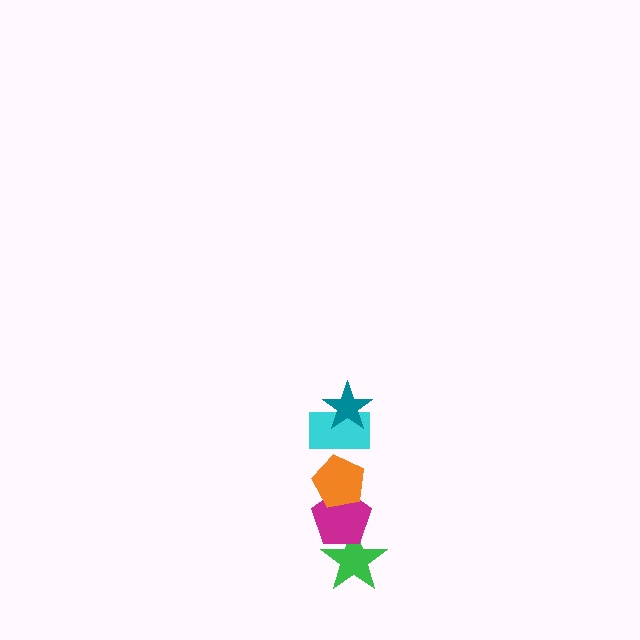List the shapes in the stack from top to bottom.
From top to bottom: the teal star, the cyan rectangle, the orange pentagon, the magenta pentagon, the green star.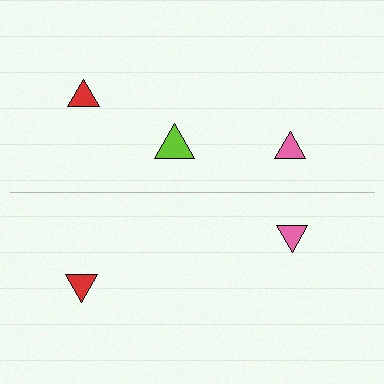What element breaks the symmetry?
A lime triangle is missing from the bottom side.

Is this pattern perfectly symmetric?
No, the pattern is not perfectly symmetric. A lime triangle is missing from the bottom side.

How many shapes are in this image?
There are 5 shapes in this image.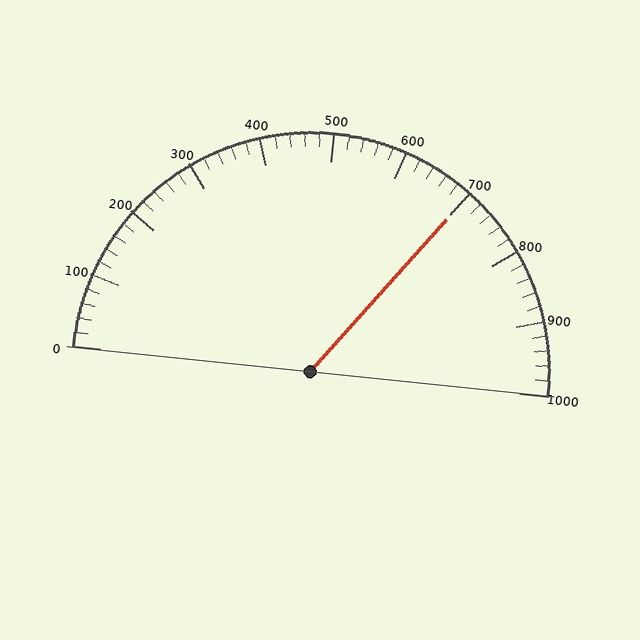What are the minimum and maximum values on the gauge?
The gauge ranges from 0 to 1000.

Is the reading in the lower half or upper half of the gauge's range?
The reading is in the upper half of the range (0 to 1000).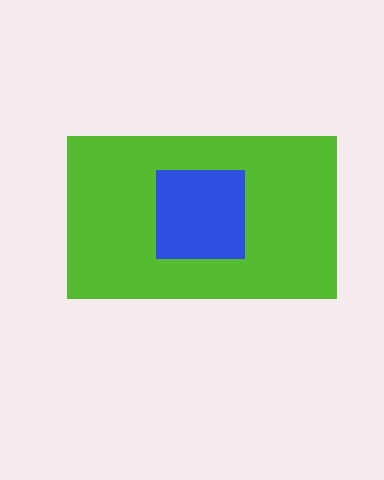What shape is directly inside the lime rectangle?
The blue square.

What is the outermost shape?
The lime rectangle.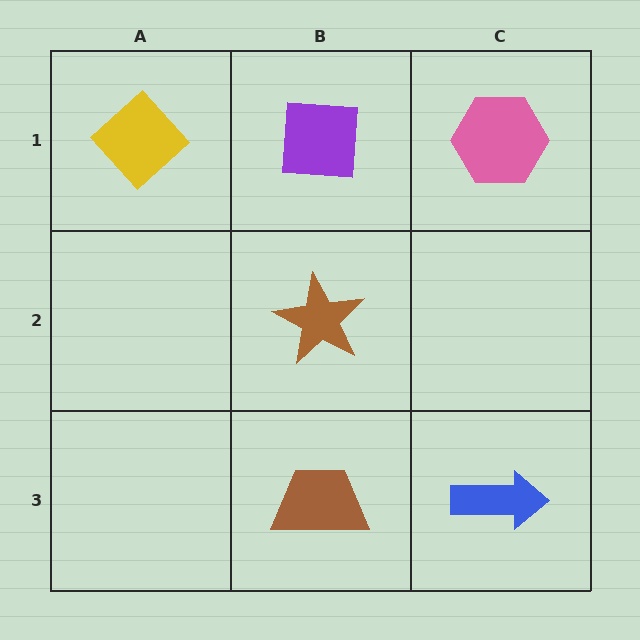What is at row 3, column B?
A brown trapezoid.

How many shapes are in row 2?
1 shape.